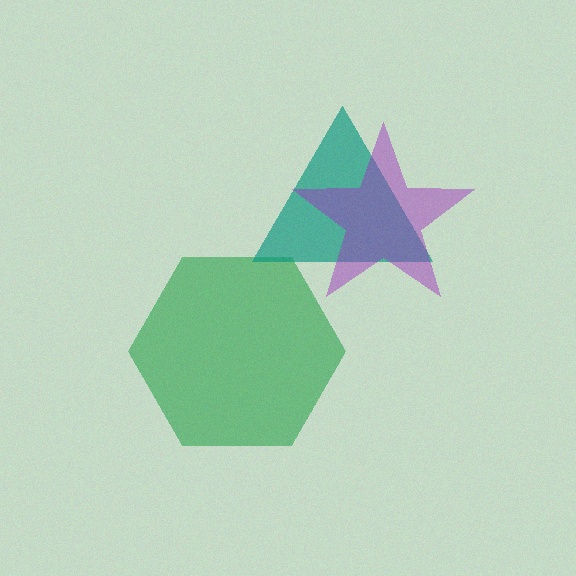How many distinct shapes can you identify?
There are 3 distinct shapes: a green hexagon, a teal triangle, a purple star.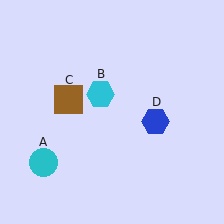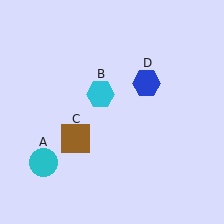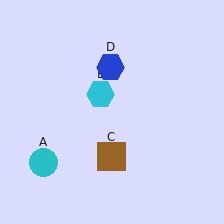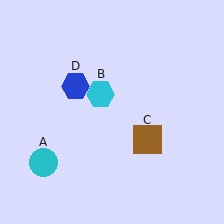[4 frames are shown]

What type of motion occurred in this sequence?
The brown square (object C), blue hexagon (object D) rotated counterclockwise around the center of the scene.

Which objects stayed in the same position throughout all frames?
Cyan circle (object A) and cyan hexagon (object B) remained stationary.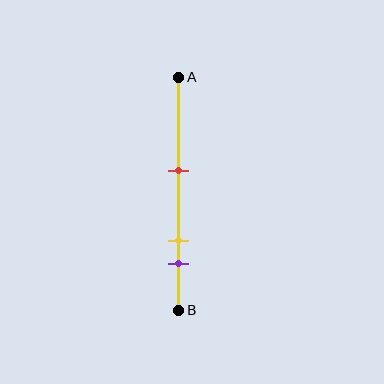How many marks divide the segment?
There are 3 marks dividing the segment.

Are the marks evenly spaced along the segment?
No, the marks are not evenly spaced.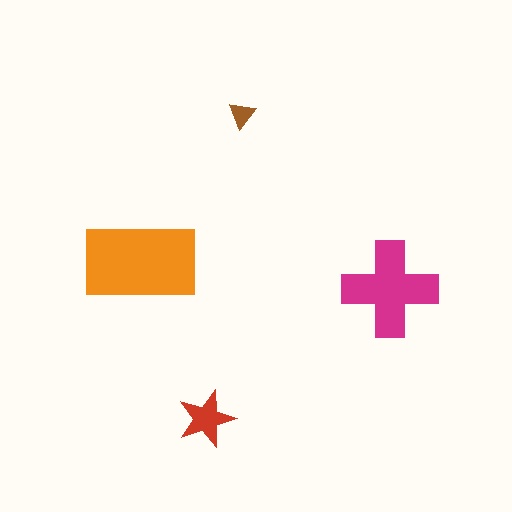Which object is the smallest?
The brown triangle.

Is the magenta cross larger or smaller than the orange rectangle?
Smaller.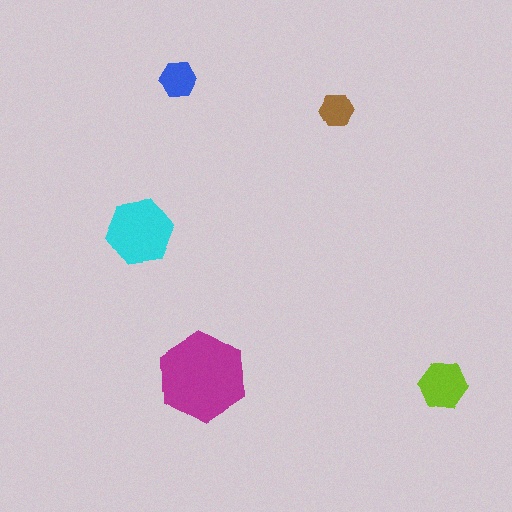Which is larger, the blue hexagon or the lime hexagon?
The lime one.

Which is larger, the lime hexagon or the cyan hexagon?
The cyan one.